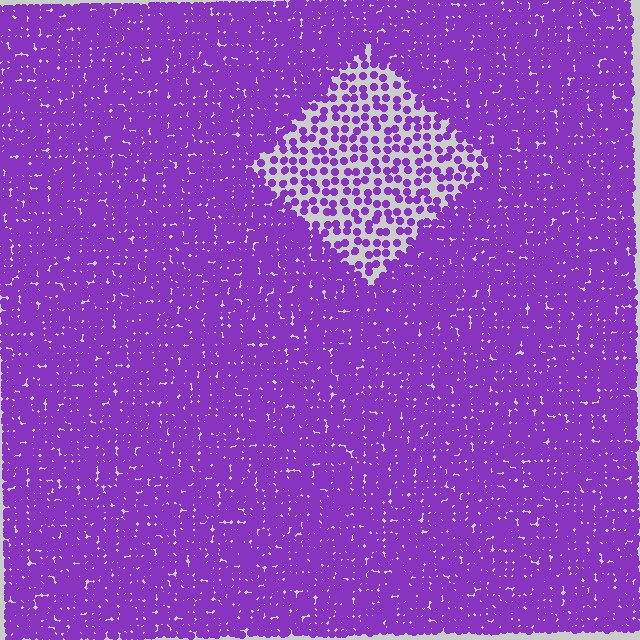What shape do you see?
I see a diamond.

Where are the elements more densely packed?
The elements are more densely packed outside the diamond boundary.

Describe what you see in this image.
The image contains small purple elements arranged at two different densities. A diamond-shaped region is visible where the elements are less densely packed than the surrounding area.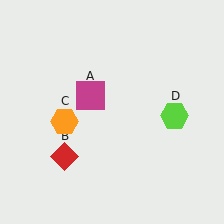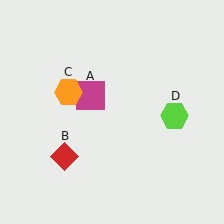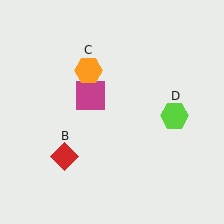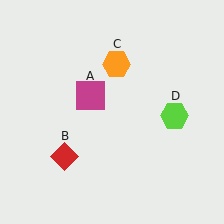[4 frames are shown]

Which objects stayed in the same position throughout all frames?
Magenta square (object A) and red diamond (object B) and lime hexagon (object D) remained stationary.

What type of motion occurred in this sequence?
The orange hexagon (object C) rotated clockwise around the center of the scene.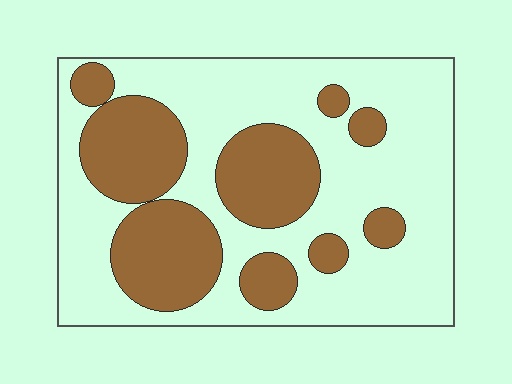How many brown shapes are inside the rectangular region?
9.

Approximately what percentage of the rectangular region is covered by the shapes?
Approximately 35%.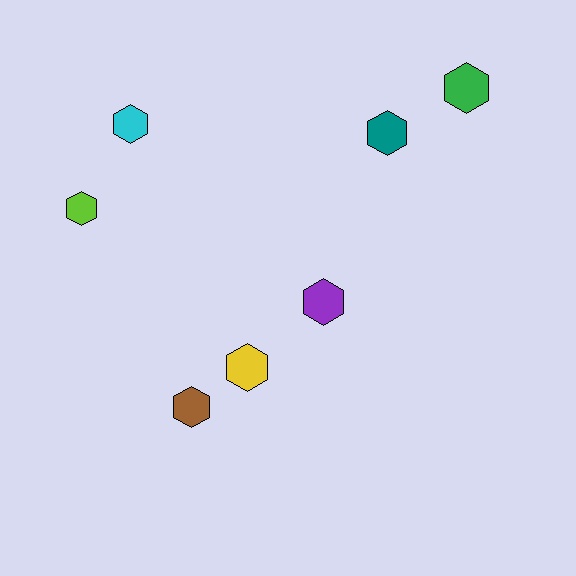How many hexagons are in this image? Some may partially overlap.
There are 7 hexagons.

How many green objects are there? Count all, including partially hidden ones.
There is 1 green object.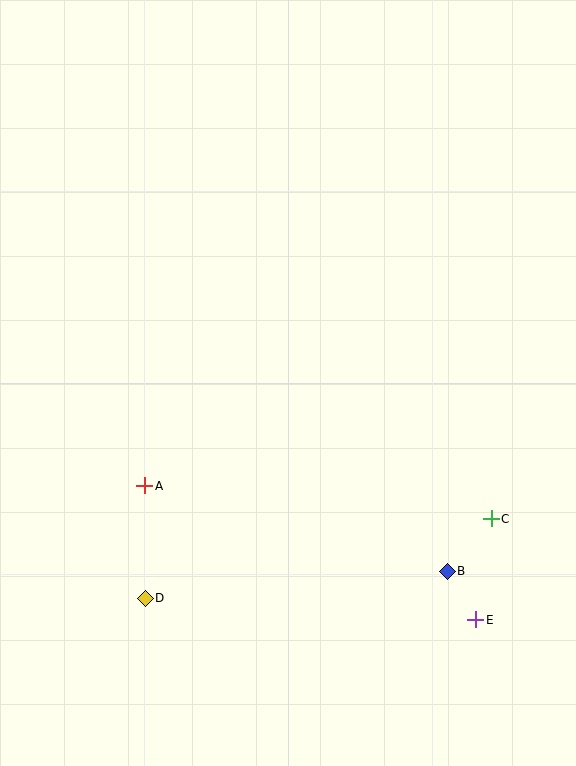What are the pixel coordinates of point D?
Point D is at (145, 598).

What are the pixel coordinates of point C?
Point C is at (491, 519).